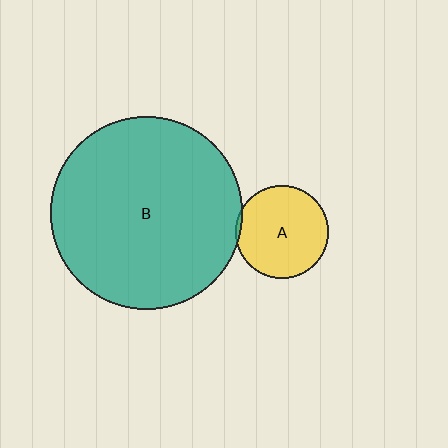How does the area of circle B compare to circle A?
Approximately 4.3 times.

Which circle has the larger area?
Circle B (teal).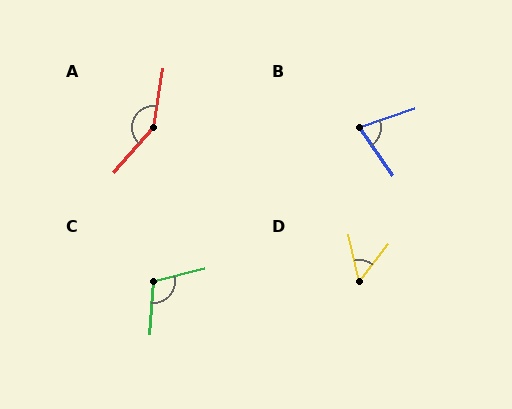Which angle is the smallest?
D, at approximately 50 degrees.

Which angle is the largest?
A, at approximately 148 degrees.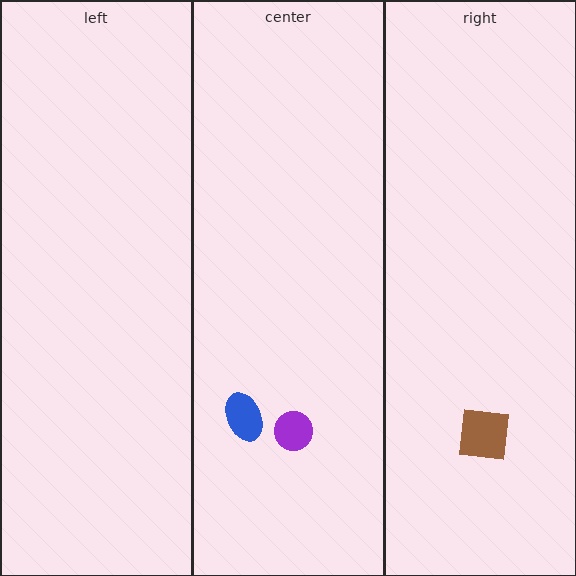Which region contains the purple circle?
The center region.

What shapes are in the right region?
The brown square.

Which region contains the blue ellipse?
The center region.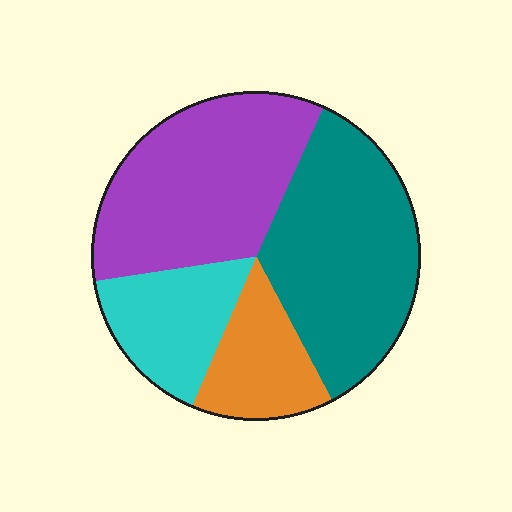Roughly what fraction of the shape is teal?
Teal takes up about one third (1/3) of the shape.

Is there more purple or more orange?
Purple.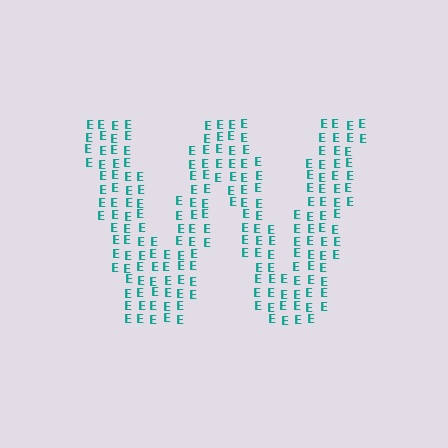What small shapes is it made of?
It is made of small letter E's.